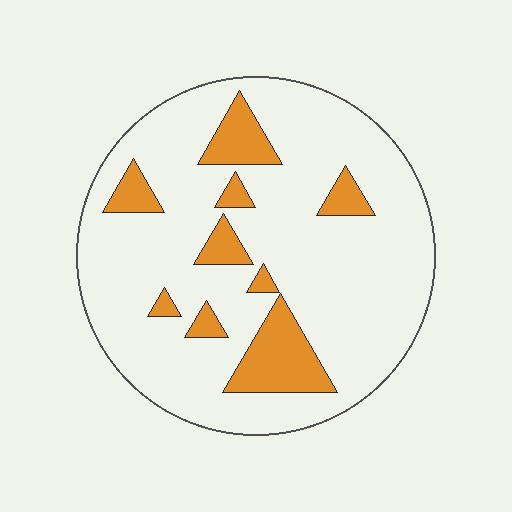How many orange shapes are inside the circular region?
9.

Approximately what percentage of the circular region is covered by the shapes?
Approximately 15%.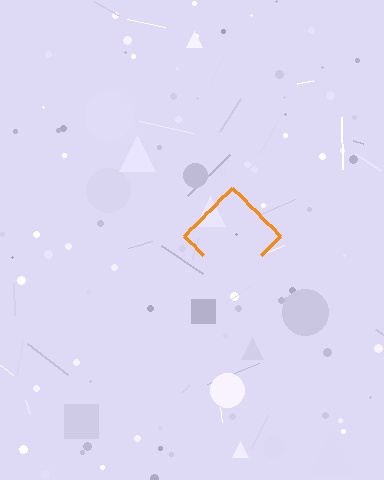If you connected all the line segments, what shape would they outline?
They would outline a diamond.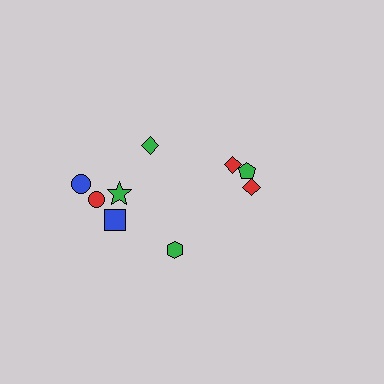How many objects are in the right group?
There are 3 objects.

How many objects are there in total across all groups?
There are 9 objects.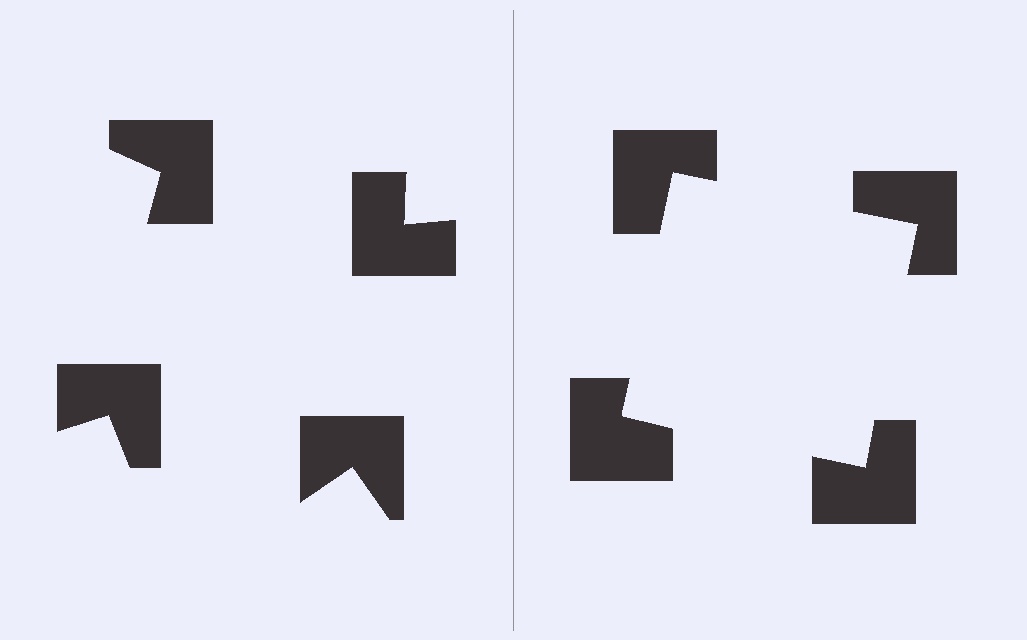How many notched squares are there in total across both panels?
8 — 4 on each side.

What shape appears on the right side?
An illusory square.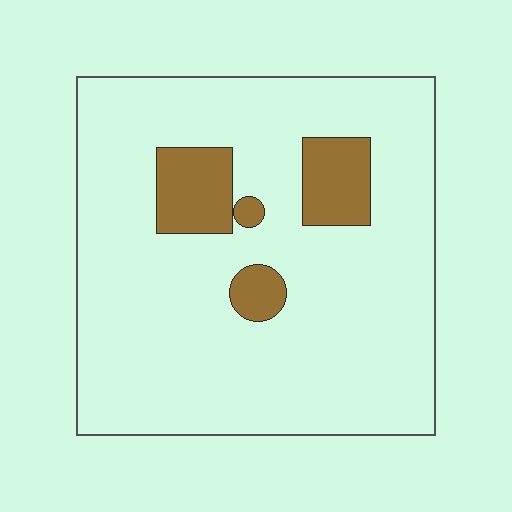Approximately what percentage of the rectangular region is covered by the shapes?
Approximately 15%.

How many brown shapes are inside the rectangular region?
4.